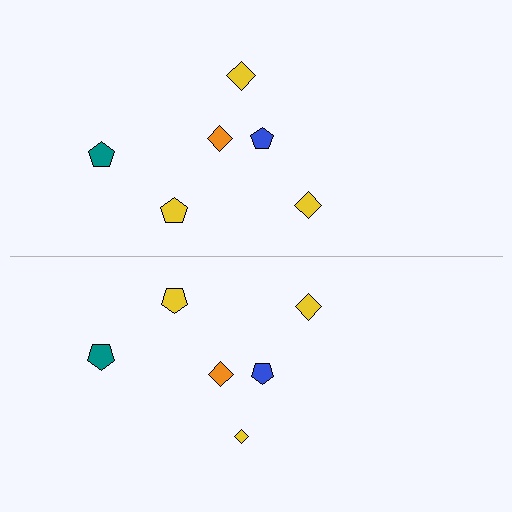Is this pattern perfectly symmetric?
No, the pattern is not perfectly symmetric. The yellow diamond on the bottom side has a different size than its mirror counterpart.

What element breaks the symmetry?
The yellow diamond on the bottom side has a different size than its mirror counterpart.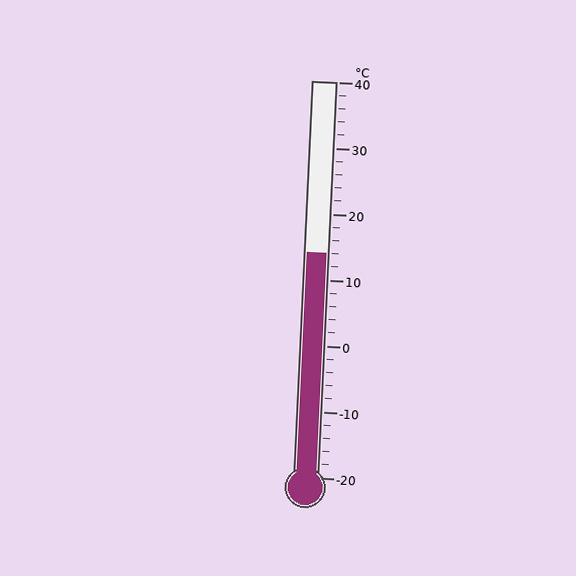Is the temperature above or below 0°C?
The temperature is above 0°C.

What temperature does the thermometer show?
The thermometer shows approximately 14°C.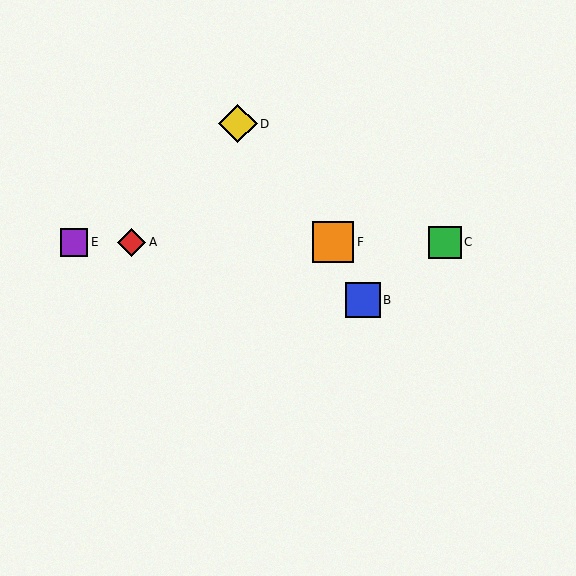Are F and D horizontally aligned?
No, F is at y≈242 and D is at y≈124.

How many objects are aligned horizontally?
4 objects (A, C, E, F) are aligned horizontally.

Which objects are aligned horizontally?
Objects A, C, E, F are aligned horizontally.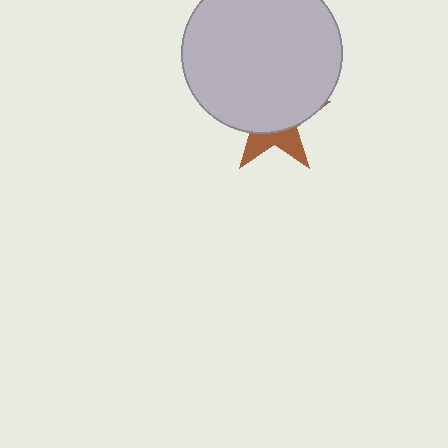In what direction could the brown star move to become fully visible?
The brown star could move down. That would shift it out from behind the light gray circle entirely.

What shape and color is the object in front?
The object in front is a light gray circle.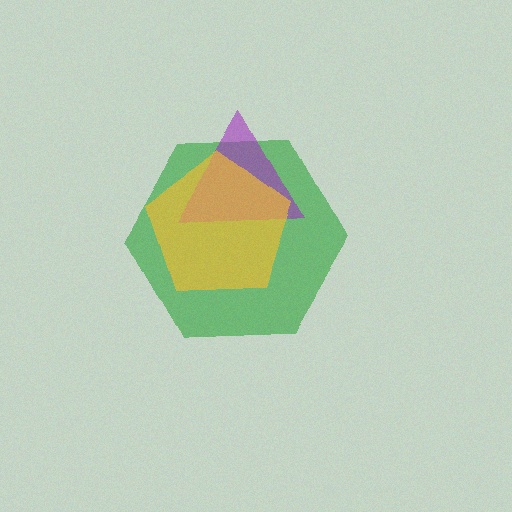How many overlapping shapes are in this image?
There are 3 overlapping shapes in the image.